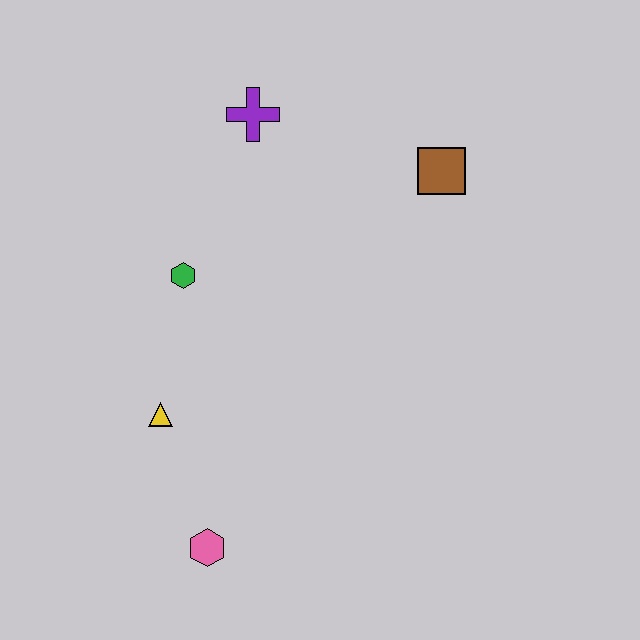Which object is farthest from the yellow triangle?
The brown square is farthest from the yellow triangle.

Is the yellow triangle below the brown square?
Yes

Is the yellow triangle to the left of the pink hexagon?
Yes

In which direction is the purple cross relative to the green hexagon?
The purple cross is above the green hexagon.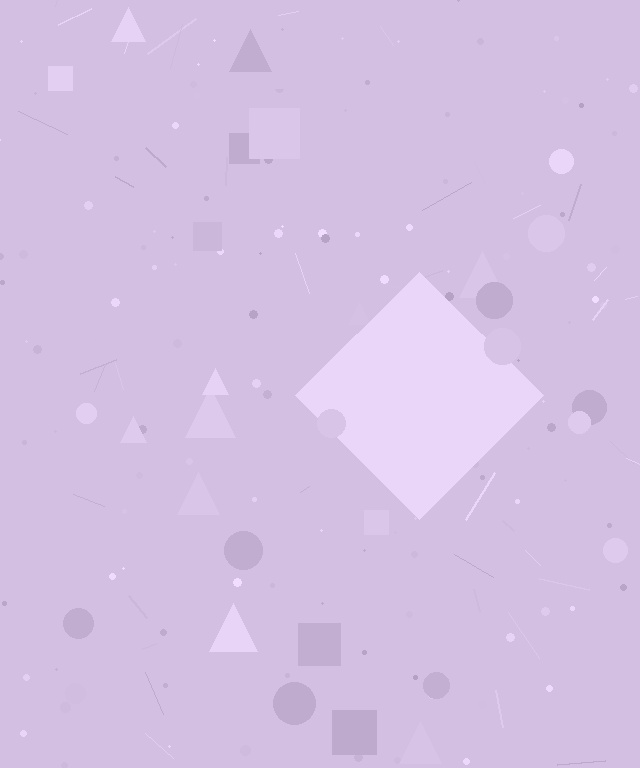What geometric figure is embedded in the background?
A diamond is embedded in the background.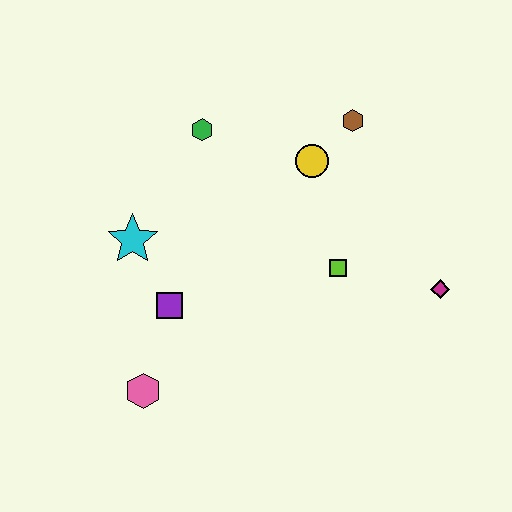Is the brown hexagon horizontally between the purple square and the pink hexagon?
No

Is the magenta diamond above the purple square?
Yes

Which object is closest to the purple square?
The cyan star is closest to the purple square.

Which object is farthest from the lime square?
The pink hexagon is farthest from the lime square.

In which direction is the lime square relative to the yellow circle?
The lime square is below the yellow circle.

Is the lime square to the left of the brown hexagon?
Yes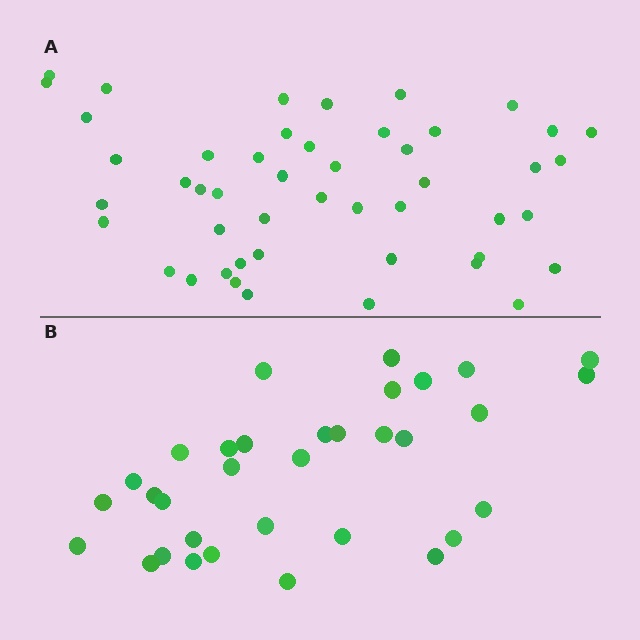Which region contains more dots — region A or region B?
Region A (the top region) has more dots.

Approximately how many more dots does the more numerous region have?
Region A has approximately 15 more dots than region B.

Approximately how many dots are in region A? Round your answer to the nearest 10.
About 50 dots. (The exact count is 48, which rounds to 50.)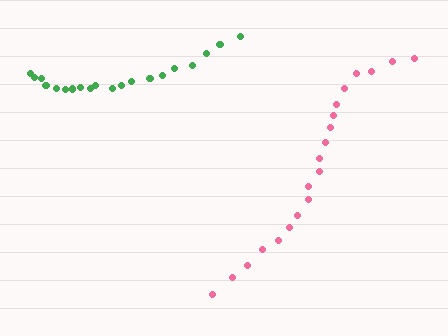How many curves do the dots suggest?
There are 2 distinct paths.